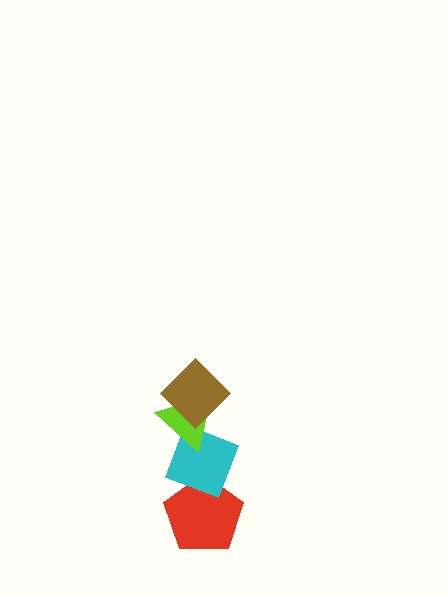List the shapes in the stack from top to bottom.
From top to bottom: the brown diamond, the lime triangle, the cyan diamond, the red pentagon.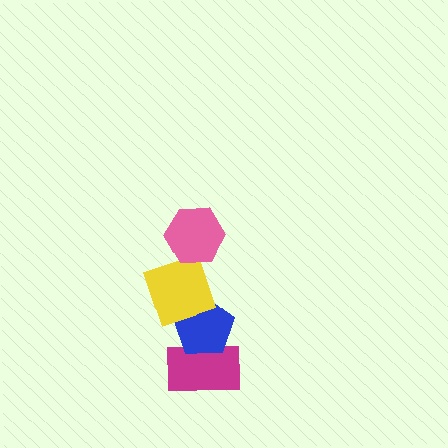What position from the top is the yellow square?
The yellow square is 2nd from the top.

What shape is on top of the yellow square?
The pink hexagon is on top of the yellow square.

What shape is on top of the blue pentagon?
The yellow square is on top of the blue pentagon.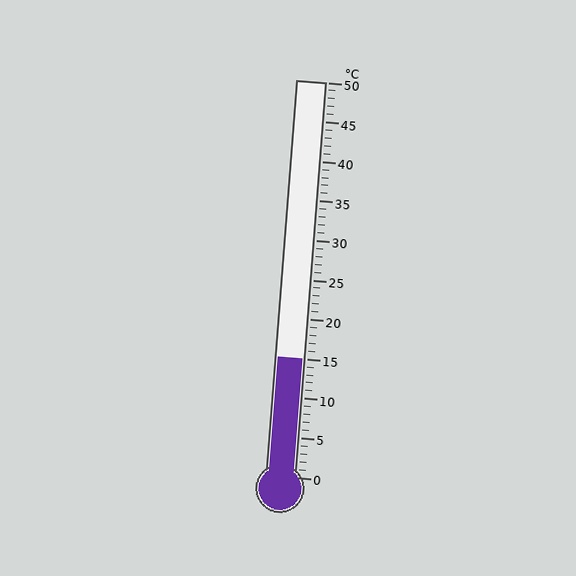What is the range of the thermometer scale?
The thermometer scale ranges from 0°C to 50°C.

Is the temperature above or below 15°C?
The temperature is at 15°C.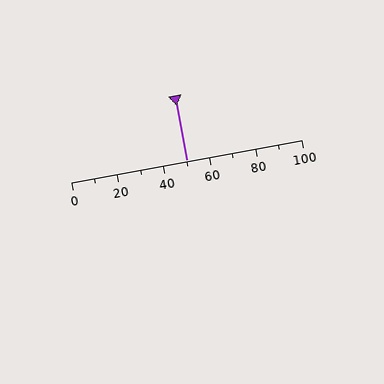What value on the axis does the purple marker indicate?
The marker indicates approximately 50.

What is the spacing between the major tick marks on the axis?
The major ticks are spaced 20 apart.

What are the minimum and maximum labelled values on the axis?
The axis runs from 0 to 100.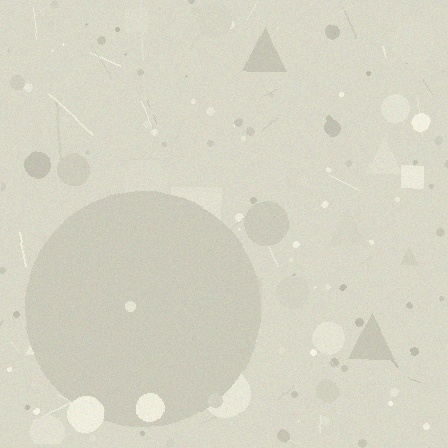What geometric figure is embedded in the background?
A circle is embedded in the background.